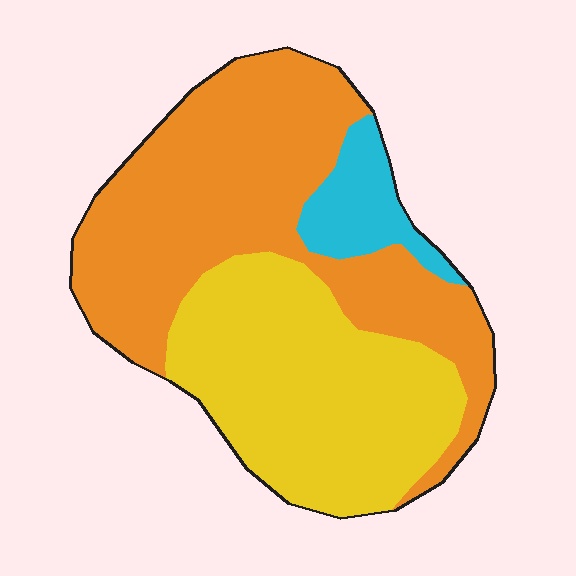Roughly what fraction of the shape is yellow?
Yellow takes up about two fifths (2/5) of the shape.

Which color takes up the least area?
Cyan, at roughly 10%.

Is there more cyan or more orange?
Orange.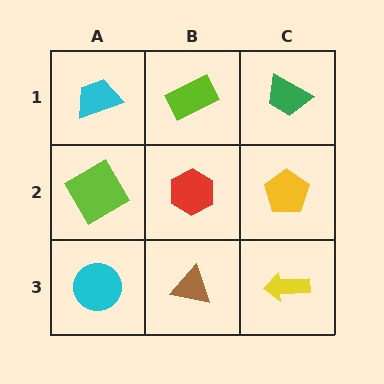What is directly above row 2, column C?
A green trapezoid.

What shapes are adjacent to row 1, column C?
A yellow pentagon (row 2, column C), a lime rectangle (row 1, column B).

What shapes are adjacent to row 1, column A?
A lime diamond (row 2, column A), a lime rectangle (row 1, column B).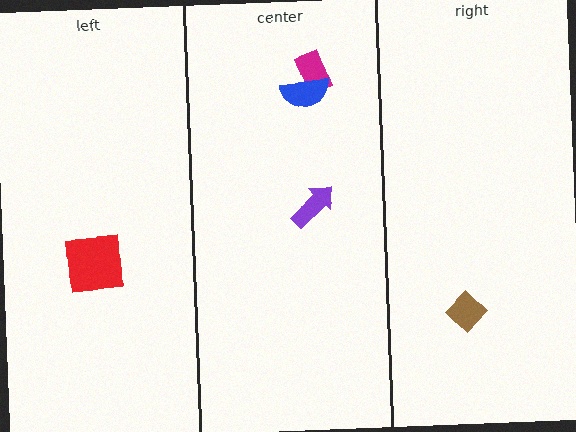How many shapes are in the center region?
3.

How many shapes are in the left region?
1.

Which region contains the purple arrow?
The center region.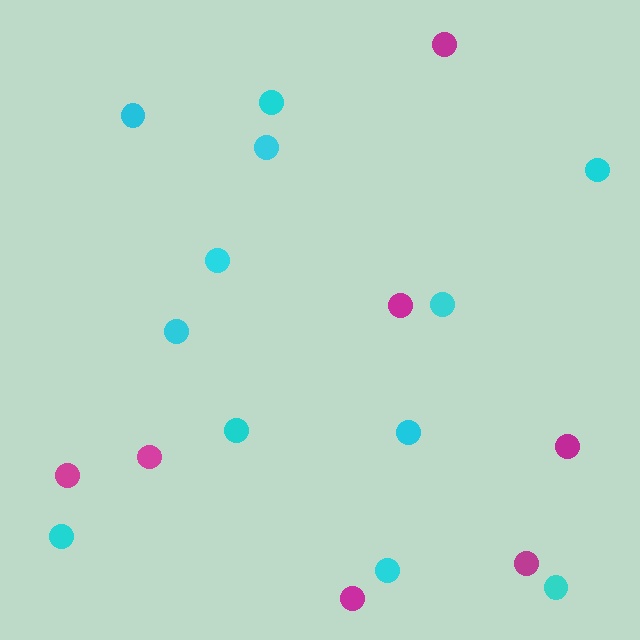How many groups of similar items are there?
There are 2 groups: one group of magenta circles (7) and one group of cyan circles (12).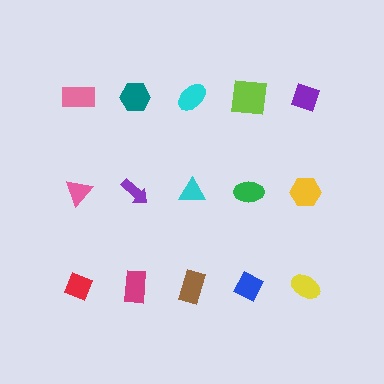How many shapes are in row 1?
5 shapes.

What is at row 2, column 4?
A green ellipse.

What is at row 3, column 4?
A blue diamond.